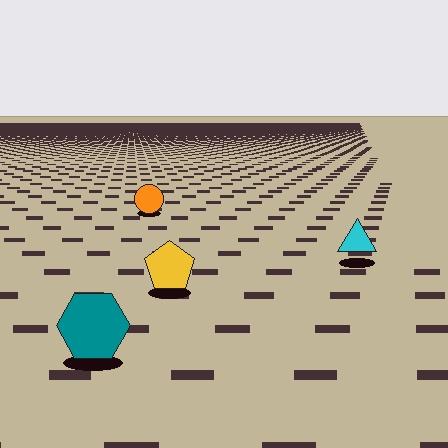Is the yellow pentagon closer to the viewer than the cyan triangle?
Yes. The yellow pentagon is closer — you can tell from the texture gradient: the ground texture is coarser near it.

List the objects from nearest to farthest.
From nearest to farthest: the teal hexagon, the yellow pentagon, the cyan triangle, the orange circle.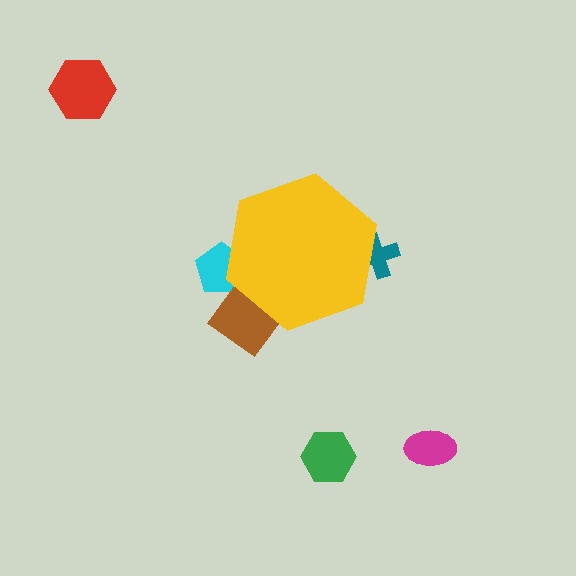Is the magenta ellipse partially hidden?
No, the magenta ellipse is fully visible.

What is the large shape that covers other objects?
A yellow hexagon.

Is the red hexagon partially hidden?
No, the red hexagon is fully visible.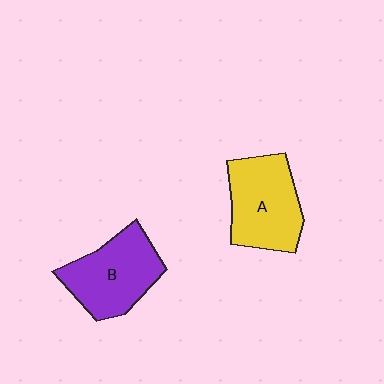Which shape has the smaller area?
Shape B (purple).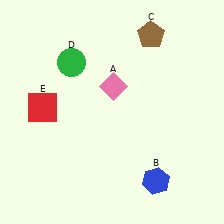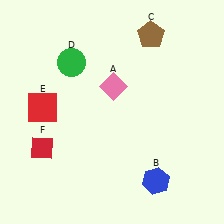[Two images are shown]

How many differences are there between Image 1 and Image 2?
There is 1 difference between the two images.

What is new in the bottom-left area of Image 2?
A red diamond (F) was added in the bottom-left area of Image 2.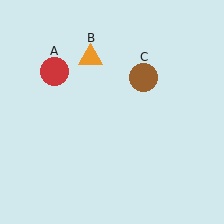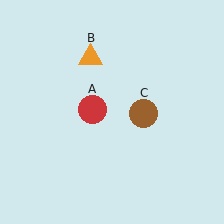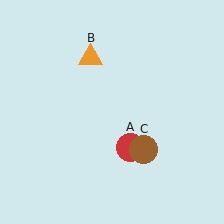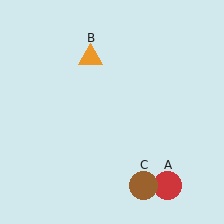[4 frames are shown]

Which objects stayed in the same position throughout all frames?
Orange triangle (object B) remained stationary.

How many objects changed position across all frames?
2 objects changed position: red circle (object A), brown circle (object C).